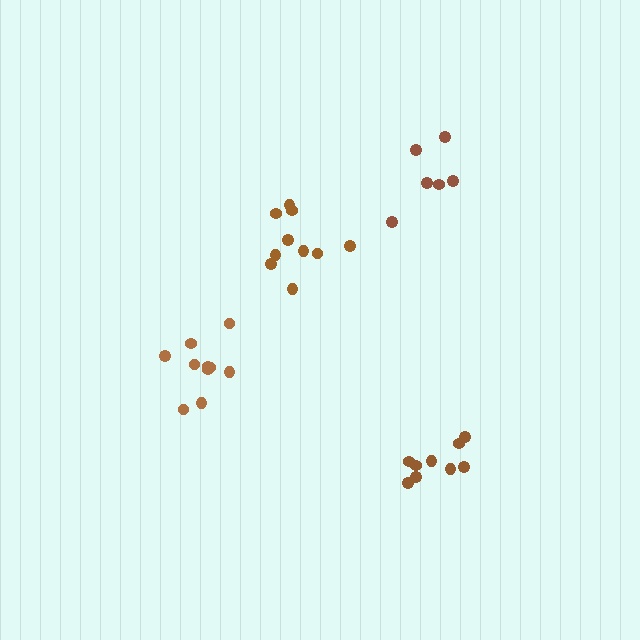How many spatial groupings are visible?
There are 4 spatial groupings.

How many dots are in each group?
Group 1: 6 dots, Group 2: 10 dots, Group 3: 10 dots, Group 4: 9 dots (35 total).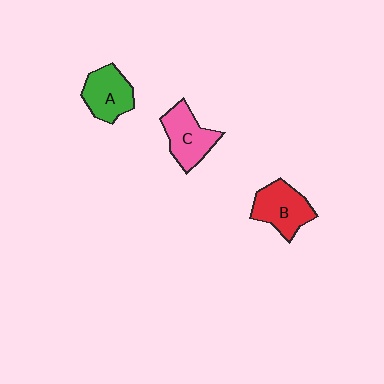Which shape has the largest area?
Shape B (red).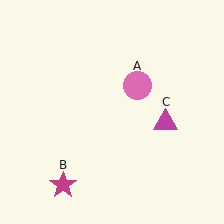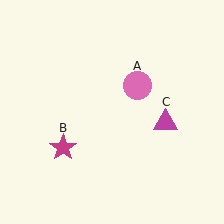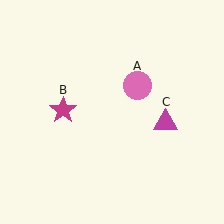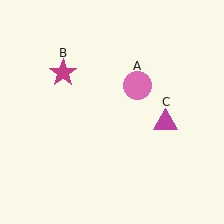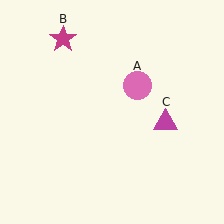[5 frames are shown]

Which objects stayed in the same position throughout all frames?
Pink circle (object A) and magenta triangle (object C) remained stationary.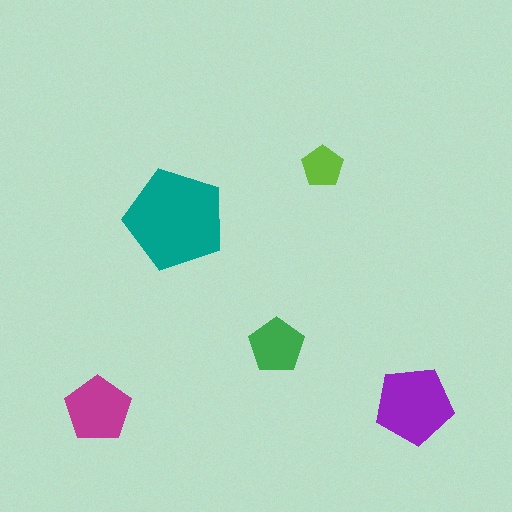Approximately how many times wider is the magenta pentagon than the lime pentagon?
About 1.5 times wider.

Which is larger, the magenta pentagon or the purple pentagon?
The purple one.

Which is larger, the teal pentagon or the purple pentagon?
The teal one.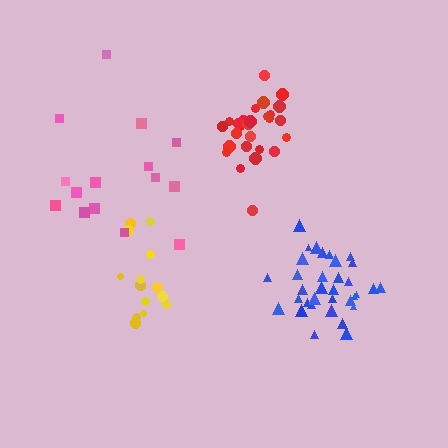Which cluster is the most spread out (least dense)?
Pink.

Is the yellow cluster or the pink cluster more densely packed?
Yellow.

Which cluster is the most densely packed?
Blue.